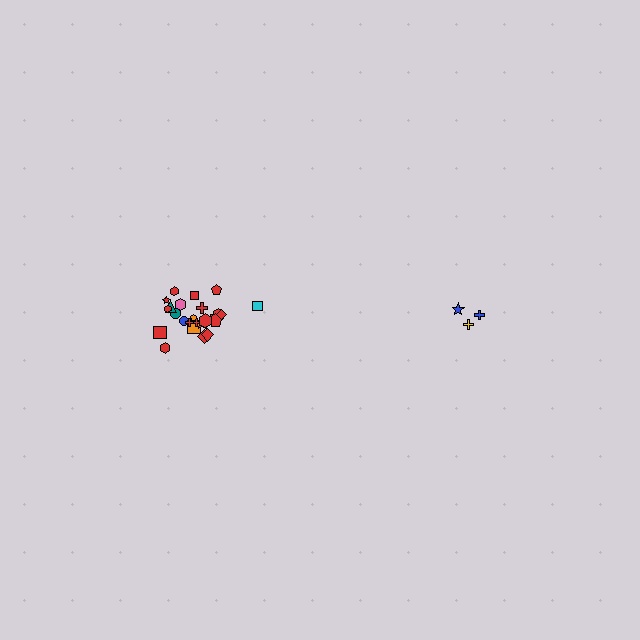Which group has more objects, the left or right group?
The left group.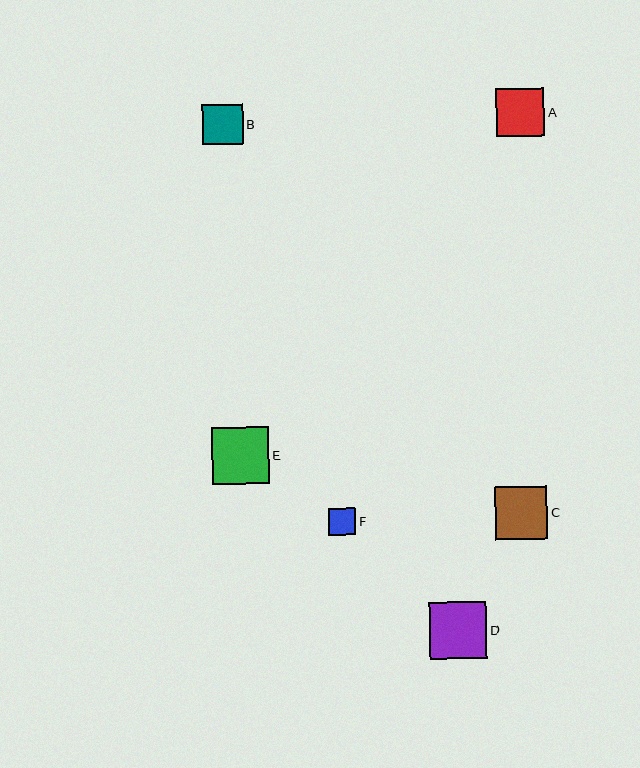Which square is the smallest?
Square F is the smallest with a size of approximately 27 pixels.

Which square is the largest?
Square D is the largest with a size of approximately 57 pixels.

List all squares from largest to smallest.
From largest to smallest: D, E, C, A, B, F.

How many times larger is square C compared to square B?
Square C is approximately 1.3 times the size of square B.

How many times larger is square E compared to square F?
Square E is approximately 2.1 times the size of square F.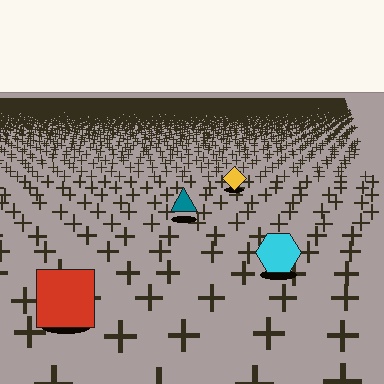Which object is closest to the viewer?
The red square is closest. The texture marks near it are larger and more spread out.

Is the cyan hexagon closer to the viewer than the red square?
No. The red square is closer — you can tell from the texture gradient: the ground texture is coarser near it.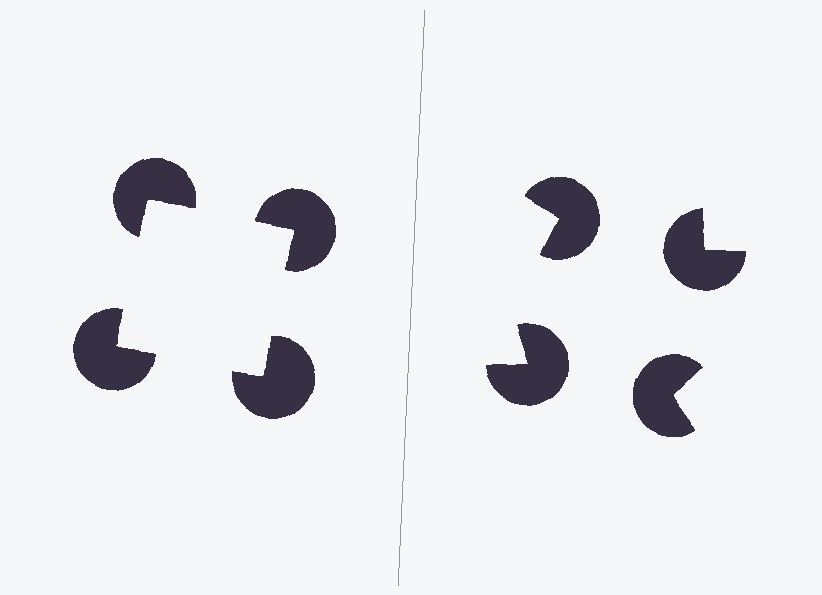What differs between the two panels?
The pac-man discs are positioned identically on both sides; only the wedge orientations differ. On the left they align to a square; on the right they are misaligned.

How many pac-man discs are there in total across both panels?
8 — 4 on each side.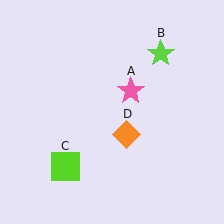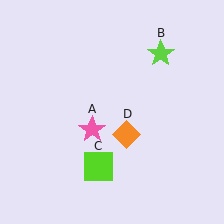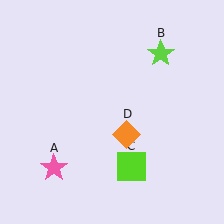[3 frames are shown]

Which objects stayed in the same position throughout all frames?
Lime star (object B) and orange diamond (object D) remained stationary.